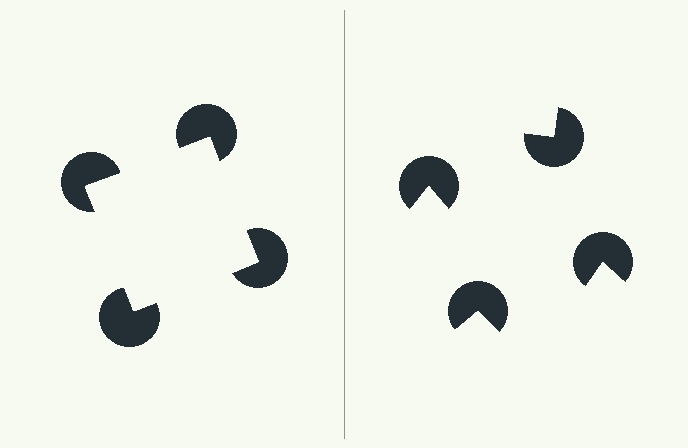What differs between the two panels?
The pac-man discs are positioned identically on both sides; only the wedge orientations differ. On the left they align to a square; on the right they are misaligned.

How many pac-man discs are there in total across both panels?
8 — 4 on each side.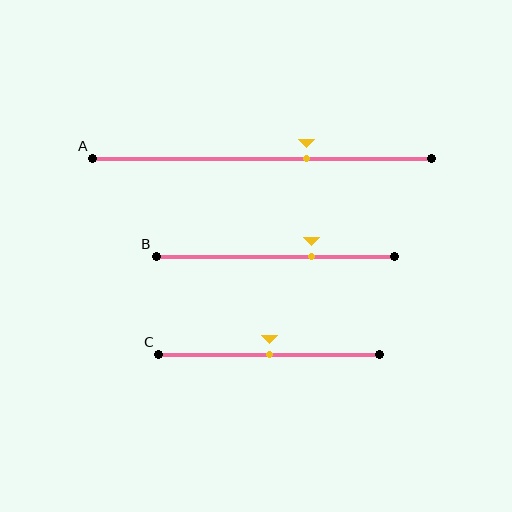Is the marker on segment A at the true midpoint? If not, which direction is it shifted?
No, the marker on segment A is shifted to the right by about 13% of the segment length.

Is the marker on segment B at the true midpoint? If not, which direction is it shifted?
No, the marker on segment B is shifted to the right by about 15% of the segment length.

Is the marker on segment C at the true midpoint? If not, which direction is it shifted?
Yes, the marker on segment C is at the true midpoint.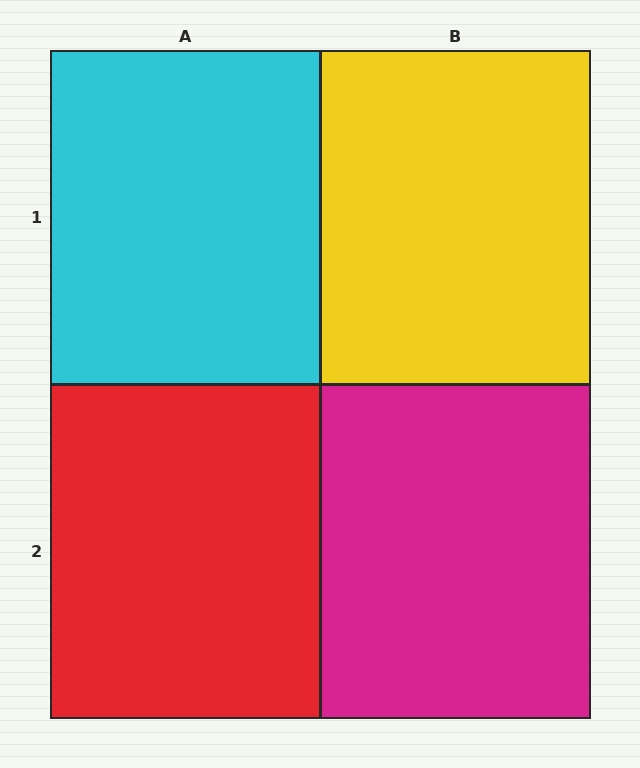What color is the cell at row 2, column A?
Red.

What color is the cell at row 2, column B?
Magenta.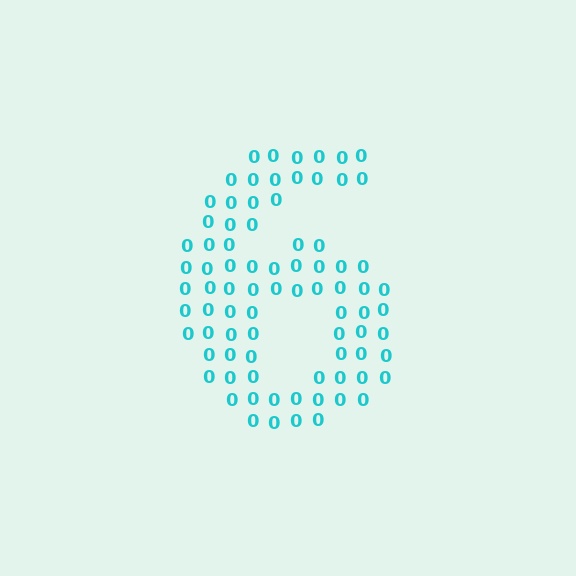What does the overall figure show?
The overall figure shows the digit 6.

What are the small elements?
The small elements are digit 0's.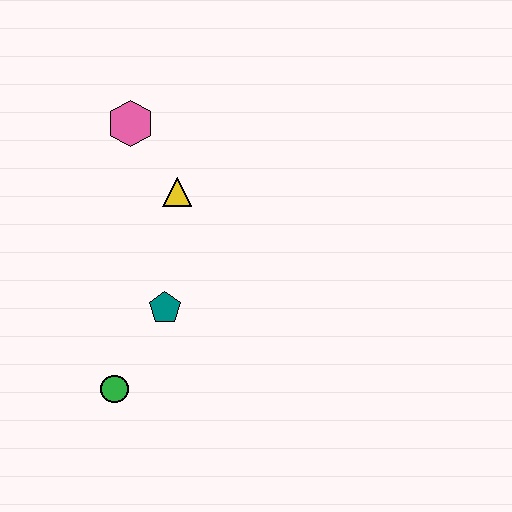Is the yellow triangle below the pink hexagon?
Yes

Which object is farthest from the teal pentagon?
The pink hexagon is farthest from the teal pentagon.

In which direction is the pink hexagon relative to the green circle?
The pink hexagon is above the green circle.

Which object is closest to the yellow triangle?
The pink hexagon is closest to the yellow triangle.